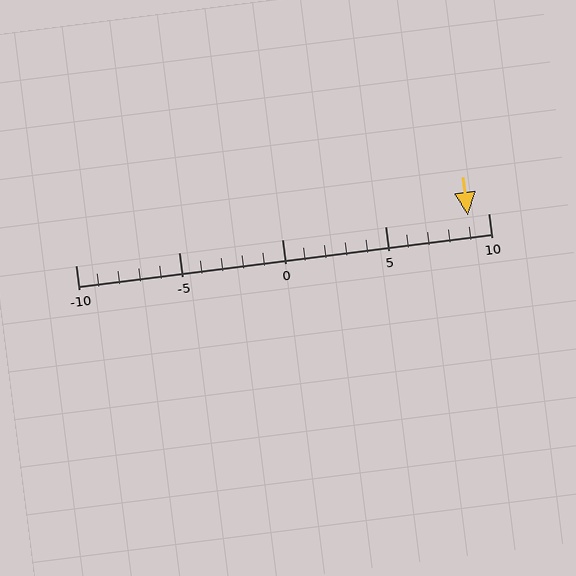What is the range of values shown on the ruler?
The ruler shows values from -10 to 10.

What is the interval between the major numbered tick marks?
The major tick marks are spaced 5 units apart.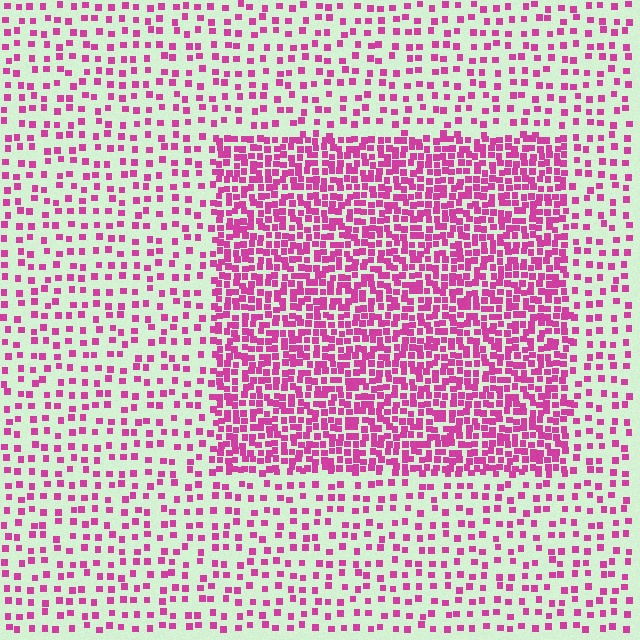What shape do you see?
I see a rectangle.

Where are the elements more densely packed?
The elements are more densely packed inside the rectangle boundary.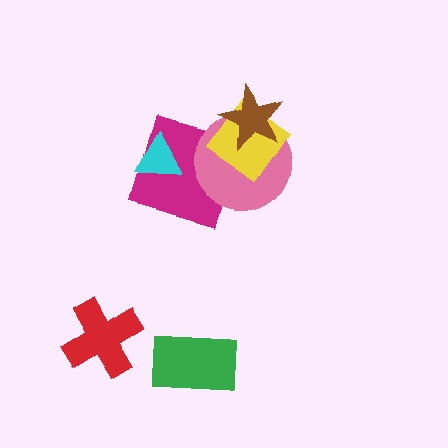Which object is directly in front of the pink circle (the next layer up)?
The yellow diamond is directly in front of the pink circle.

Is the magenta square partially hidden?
Yes, it is partially covered by another shape.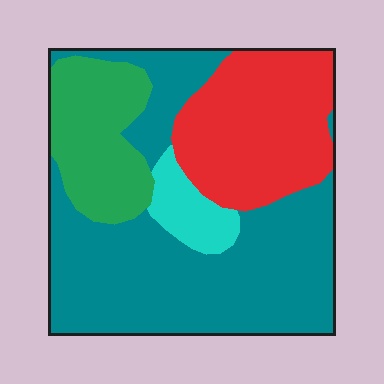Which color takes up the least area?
Cyan, at roughly 5%.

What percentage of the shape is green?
Green covers 17% of the shape.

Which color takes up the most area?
Teal, at roughly 50%.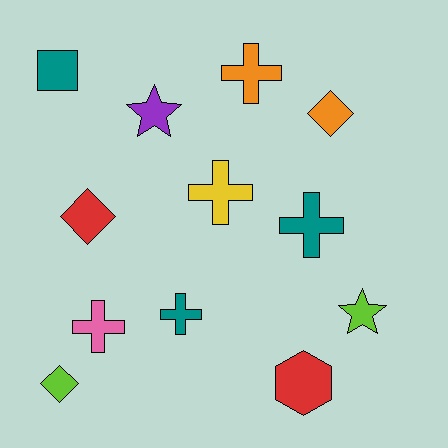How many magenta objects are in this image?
There are no magenta objects.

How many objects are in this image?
There are 12 objects.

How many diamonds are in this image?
There are 3 diamonds.